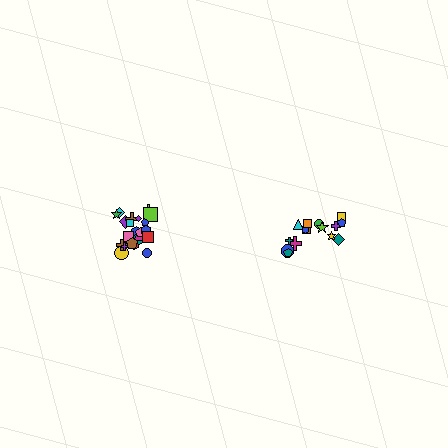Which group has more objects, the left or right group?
The left group.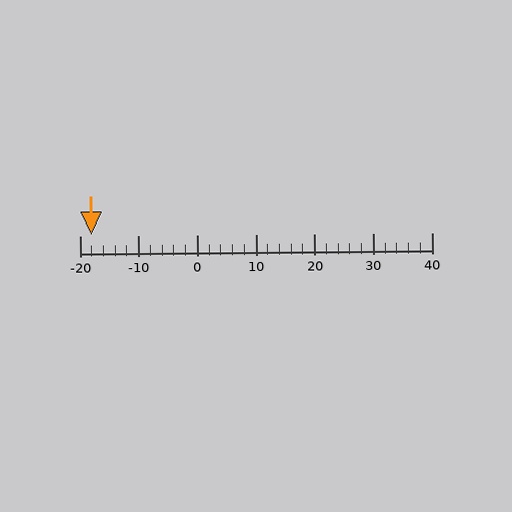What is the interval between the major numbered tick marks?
The major tick marks are spaced 10 units apart.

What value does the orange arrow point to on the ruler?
The orange arrow points to approximately -18.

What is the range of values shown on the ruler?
The ruler shows values from -20 to 40.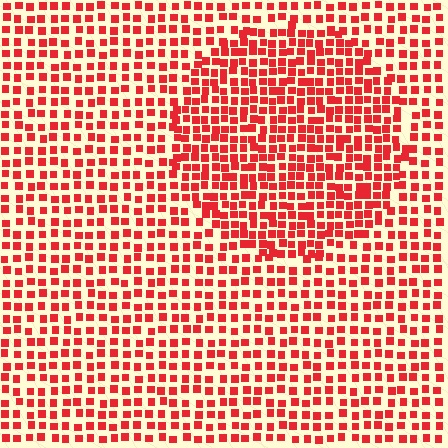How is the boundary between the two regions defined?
The boundary is defined by a change in element density (approximately 1.6x ratio). All elements are the same color, size, and shape.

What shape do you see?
I see a circle.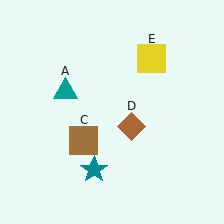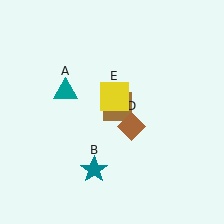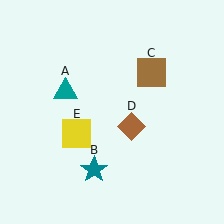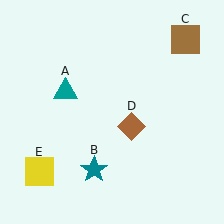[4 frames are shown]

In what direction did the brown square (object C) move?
The brown square (object C) moved up and to the right.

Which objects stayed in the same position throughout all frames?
Teal triangle (object A) and teal star (object B) and brown diamond (object D) remained stationary.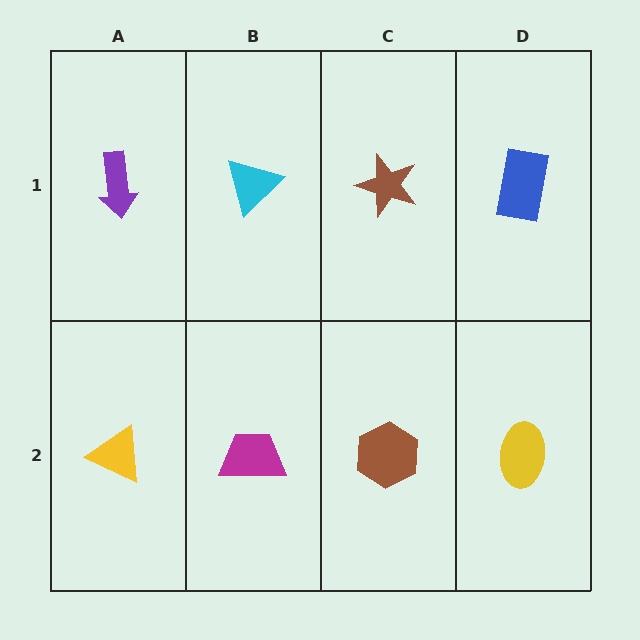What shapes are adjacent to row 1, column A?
A yellow triangle (row 2, column A), a cyan triangle (row 1, column B).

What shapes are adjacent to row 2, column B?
A cyan triangle (row 1, column B), a yellow triangle (row 2, column A), a brown hexagon (row 2, column C).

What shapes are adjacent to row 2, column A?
A purple arrow (row 1, column A), a magenta trapezoid (row 2, column B).